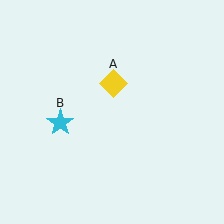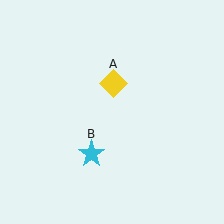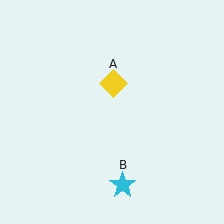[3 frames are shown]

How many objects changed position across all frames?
1 object changed position: cyan star (object B).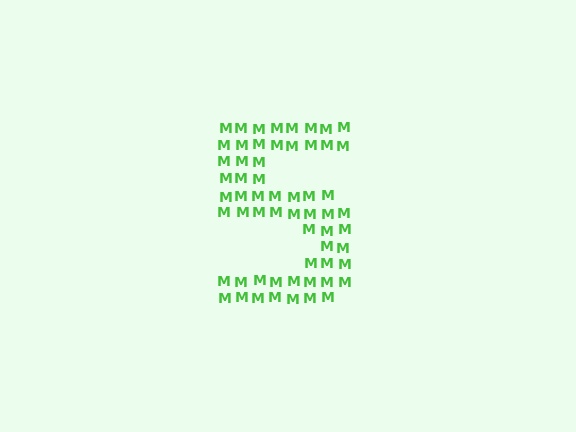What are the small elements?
The small elements are letter M's.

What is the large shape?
The large shape is the digit 5.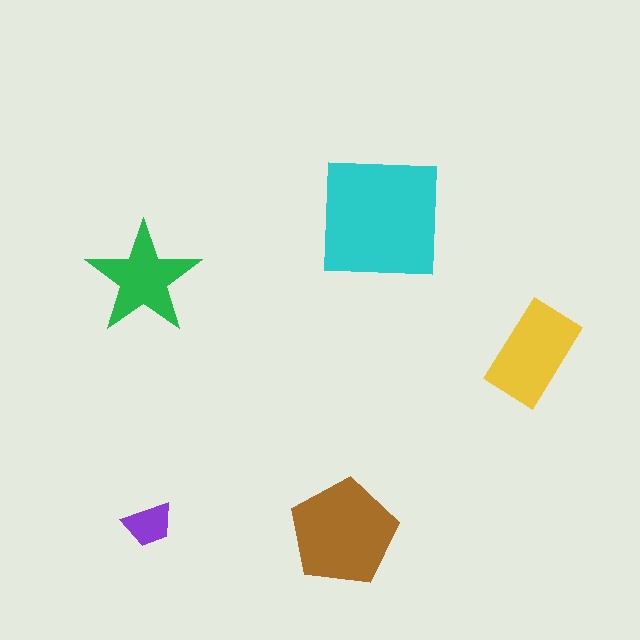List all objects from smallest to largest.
The purple trapezoid, the green star, the yellow rectangle, the brown pentagon, the cyan square.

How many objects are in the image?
There are 5 objects in the image.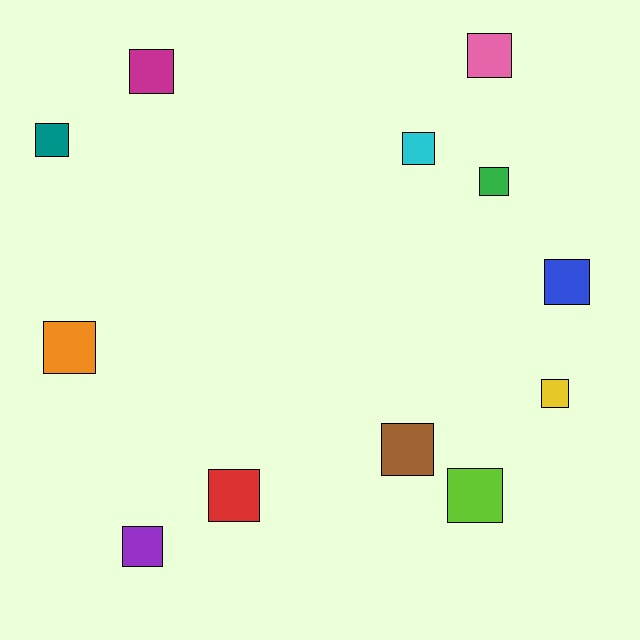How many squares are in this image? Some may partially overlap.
There are 12 squares.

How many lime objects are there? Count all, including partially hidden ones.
There is 1 lime object.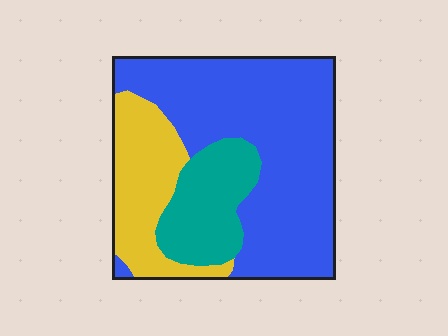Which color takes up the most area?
Blue, at roughly 60%.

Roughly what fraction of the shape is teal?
Teal takes up between a sixth and a third of the shape.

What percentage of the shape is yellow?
Yellow takes up about one fifth (1/5) of the shape.